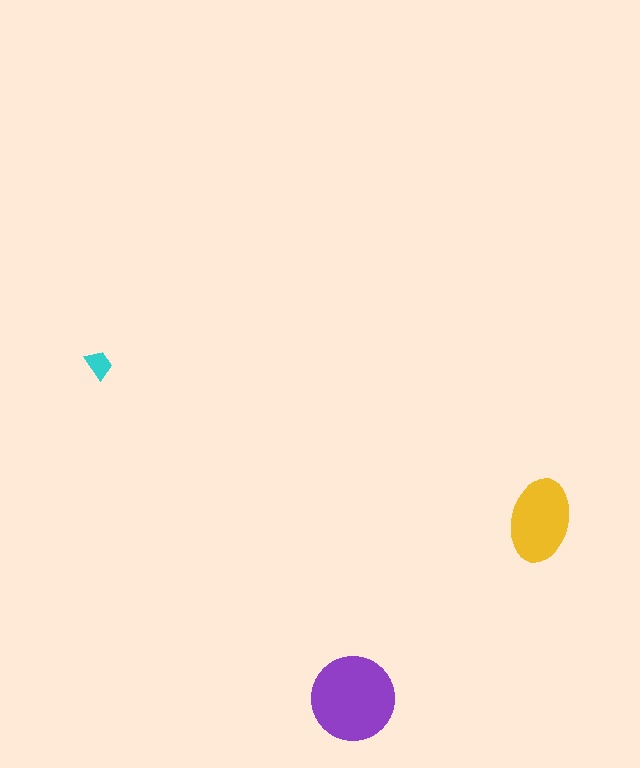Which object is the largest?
The purple circle.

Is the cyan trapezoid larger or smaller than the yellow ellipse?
Smaller.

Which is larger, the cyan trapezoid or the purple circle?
The purple circle.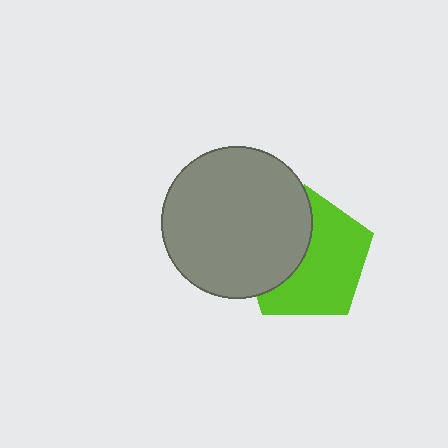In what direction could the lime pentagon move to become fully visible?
The lime pentagon could move right. That would shift it out from behind the gray circle entirely.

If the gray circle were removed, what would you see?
You would see the complete lime pentagon.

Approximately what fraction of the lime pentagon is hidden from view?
Roughly 41% of the lime pentagon is hidden behind the gray circle.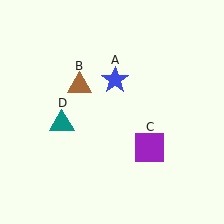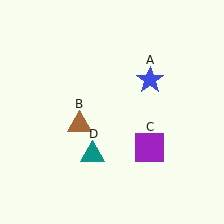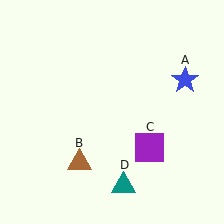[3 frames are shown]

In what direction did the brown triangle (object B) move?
The brown triangle (object B) moved down.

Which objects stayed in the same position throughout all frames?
Purple square (object C) remained stationary.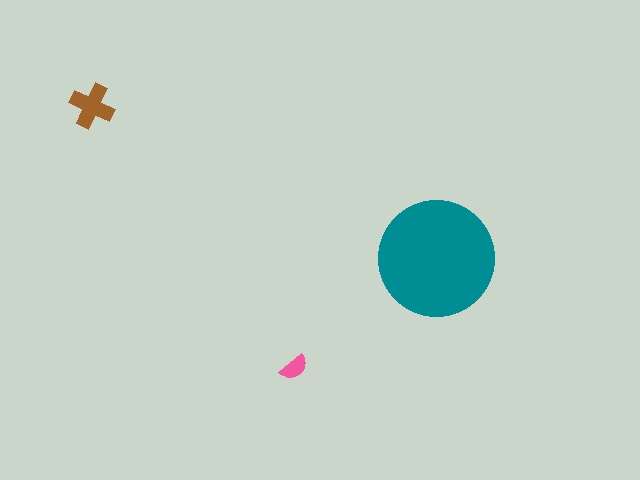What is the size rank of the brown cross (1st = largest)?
2nd.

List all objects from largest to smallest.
The teal circle, the brown cross, the pink semicircle.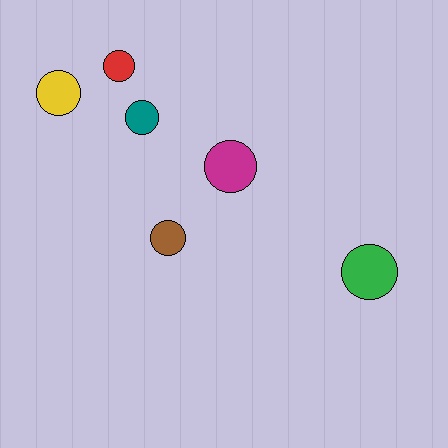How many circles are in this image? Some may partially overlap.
There are 6 circles.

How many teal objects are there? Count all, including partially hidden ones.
There is 1 teal object.